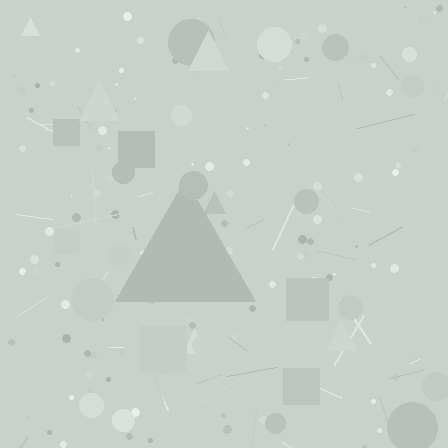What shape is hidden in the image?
A triangle is hidden in the image.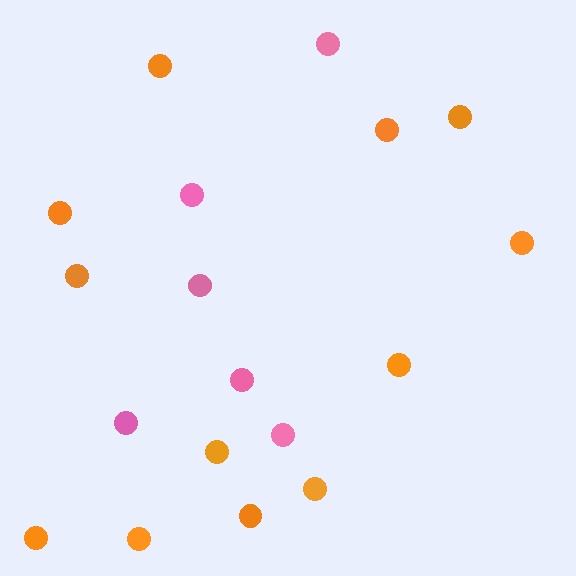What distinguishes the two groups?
There are 2 groups: one group of orange circles (12) and one group of pink circles (6).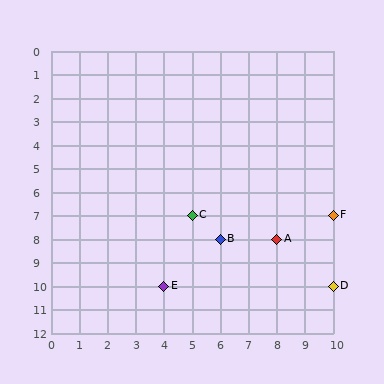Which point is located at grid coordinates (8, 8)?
Point A is at (8, 8).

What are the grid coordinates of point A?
Point A is at grid coordinates (8, 8).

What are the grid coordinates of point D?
Point D is at grid coordinates (10, 10).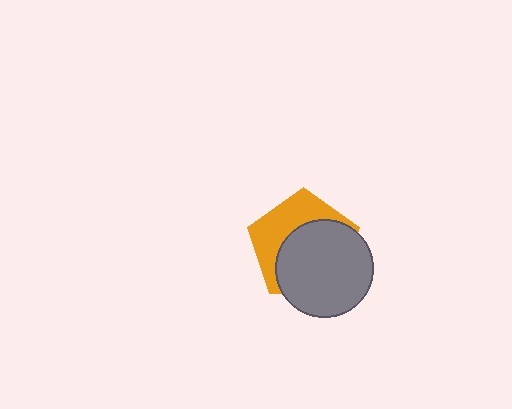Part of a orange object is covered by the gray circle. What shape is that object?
It is a pentagon.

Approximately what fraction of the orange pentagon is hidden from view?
Roughly 59% of the orange pentagon is hidden behind the gray circle.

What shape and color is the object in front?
The object in front is a gray circle.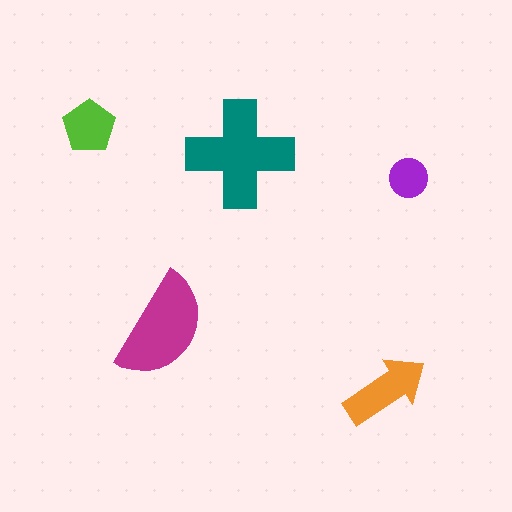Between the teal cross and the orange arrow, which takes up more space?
The teal cross.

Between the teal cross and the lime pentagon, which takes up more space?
The teal cross.